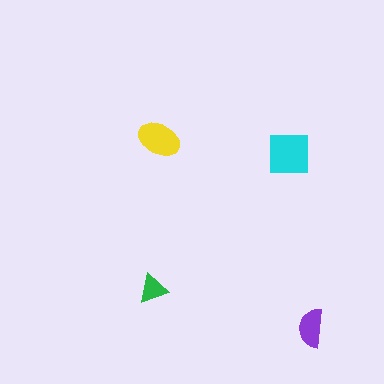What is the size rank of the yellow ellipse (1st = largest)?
2nd.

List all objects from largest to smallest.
The cyan square, the yellow ellipse, the purple semicircle, the green triangle.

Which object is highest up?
The yellow ellipse is topmost.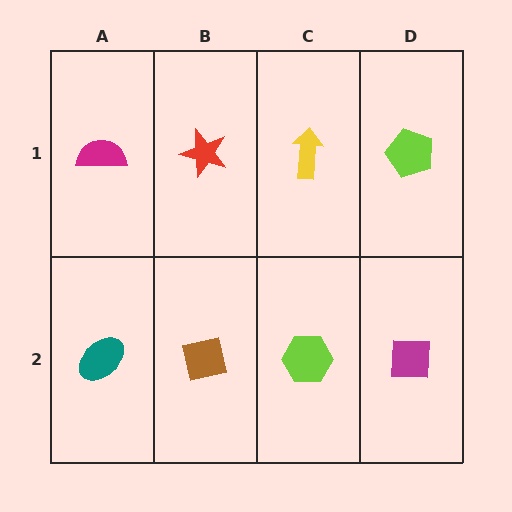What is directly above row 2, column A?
A magenta semicircle.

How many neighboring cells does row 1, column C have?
3.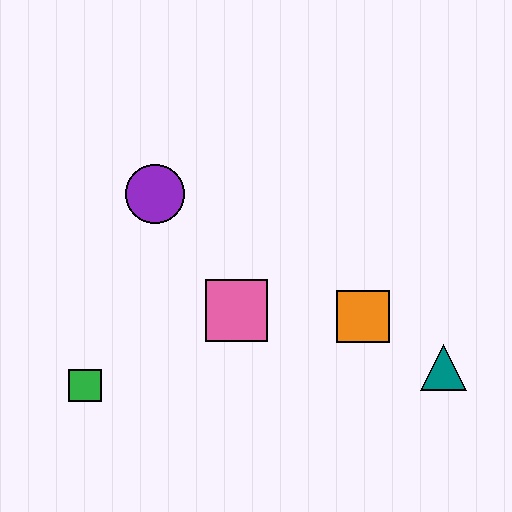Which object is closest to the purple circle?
The pink square is closest to the purple circle.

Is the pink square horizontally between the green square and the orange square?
Yes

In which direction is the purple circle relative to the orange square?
The purple circle is to the left of the orange square.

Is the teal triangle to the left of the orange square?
No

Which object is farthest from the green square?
The teal triangle is farthest from the green square.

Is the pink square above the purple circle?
No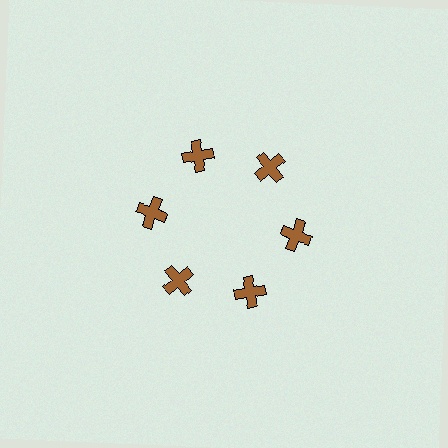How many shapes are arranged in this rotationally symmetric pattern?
There are 6 shapes, arranged in 6 groups of 1.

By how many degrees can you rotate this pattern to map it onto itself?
The pattern maps onto itself every 60 degrees of rotation.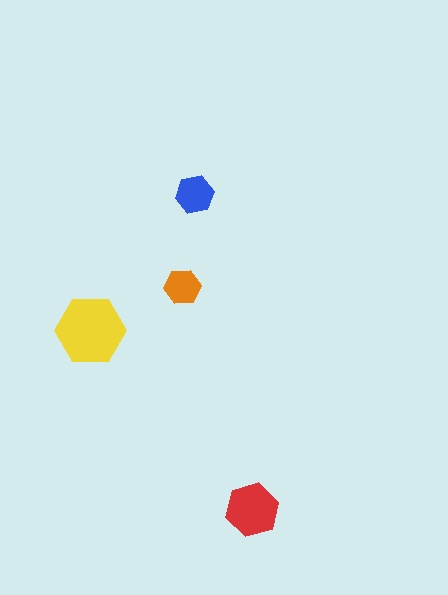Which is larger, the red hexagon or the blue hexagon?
The red one.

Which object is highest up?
The blue hexagon is topmost.